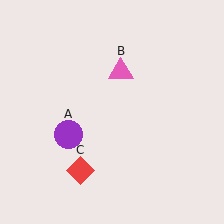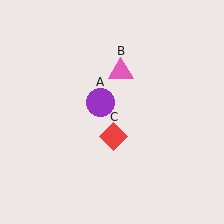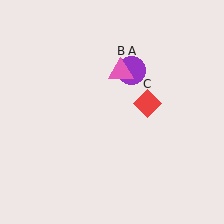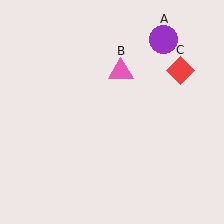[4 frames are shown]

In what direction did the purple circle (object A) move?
The purple circle (object A) moved up and to the right.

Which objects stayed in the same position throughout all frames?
Pink triangle (object B) remained stationary.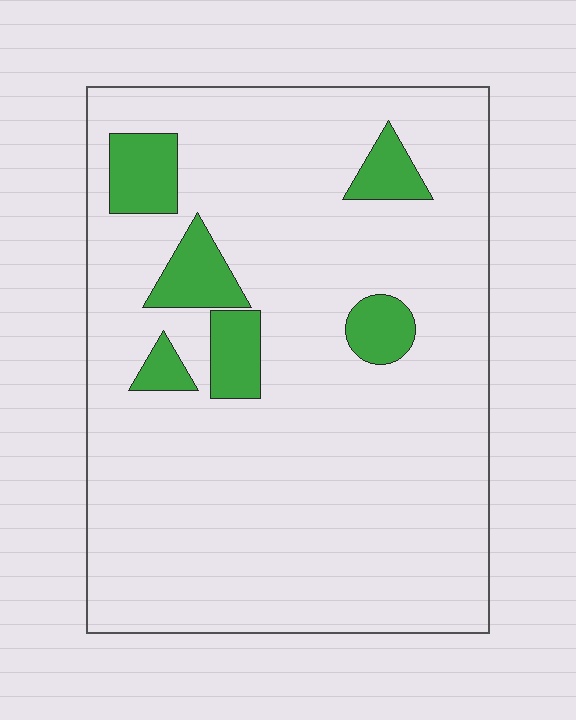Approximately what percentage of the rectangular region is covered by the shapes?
Approximately 10%.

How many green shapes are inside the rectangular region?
6.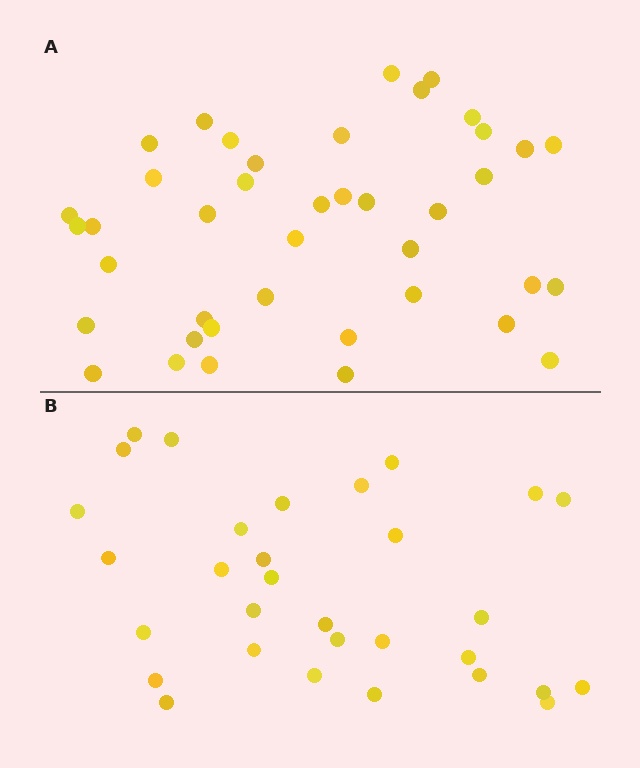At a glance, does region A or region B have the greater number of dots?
Region A (the top region) has more dots.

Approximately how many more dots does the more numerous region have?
Region A has roughly 10 or so more dots than region B.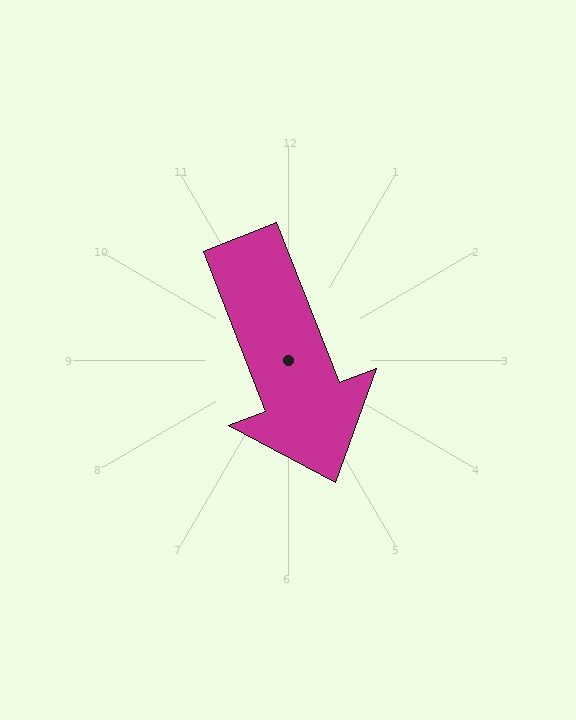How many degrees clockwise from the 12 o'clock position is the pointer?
Approximately 159 degrees.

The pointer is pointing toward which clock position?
Roughly 5 o'clock.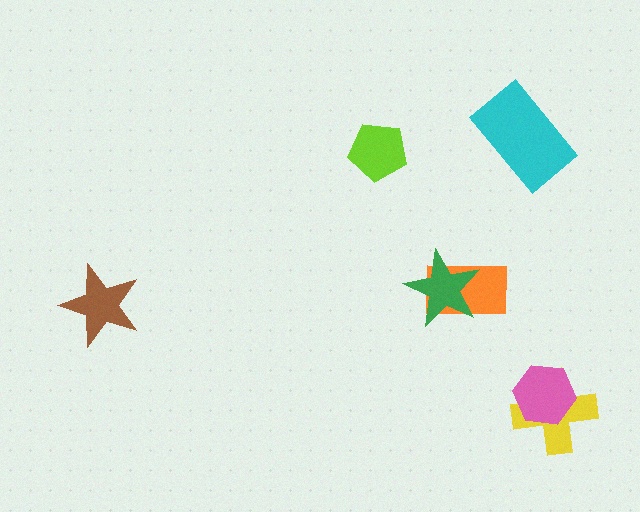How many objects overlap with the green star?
1 object overlaps with the green star.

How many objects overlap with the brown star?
0 objects overlap with the brown star.